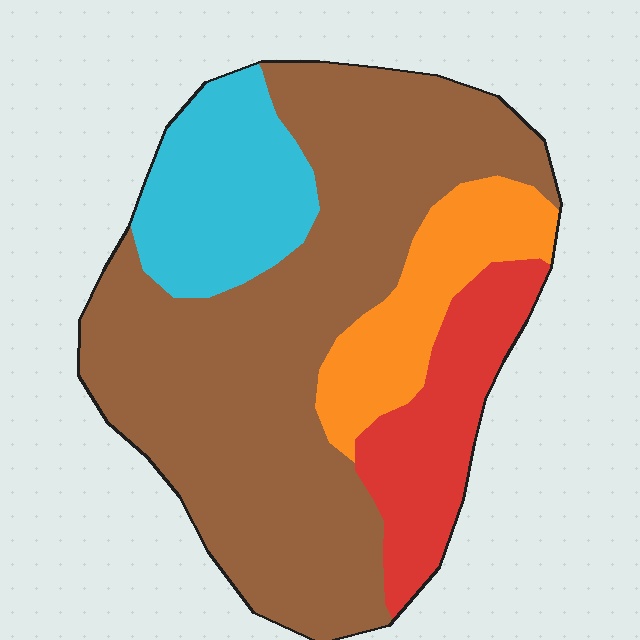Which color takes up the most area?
Brown, at roughly 60%.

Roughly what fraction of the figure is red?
Red covers roughly 15% of the figure.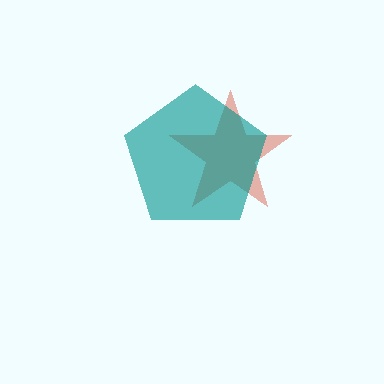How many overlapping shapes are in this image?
There are 2 overlapping shapes in the image.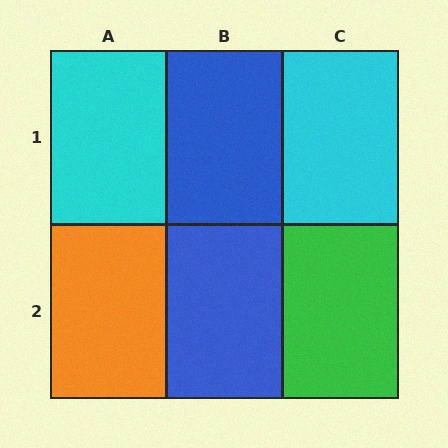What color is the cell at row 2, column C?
Green.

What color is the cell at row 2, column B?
Blue.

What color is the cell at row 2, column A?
Orange.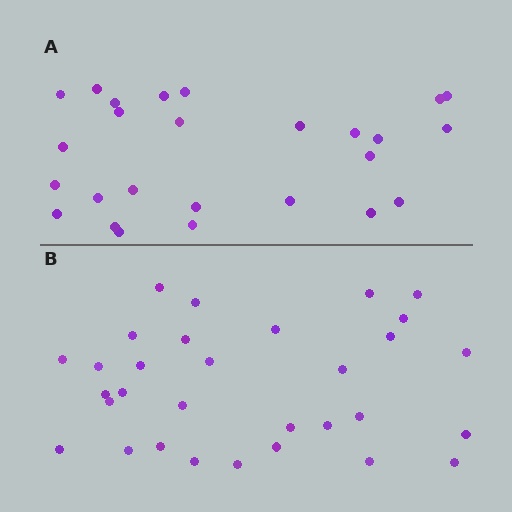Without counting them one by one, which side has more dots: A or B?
Region B (the bottom region) has more dots.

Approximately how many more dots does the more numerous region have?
Region B has about 5 more dots than region A.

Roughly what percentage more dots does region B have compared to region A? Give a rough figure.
About 20% more.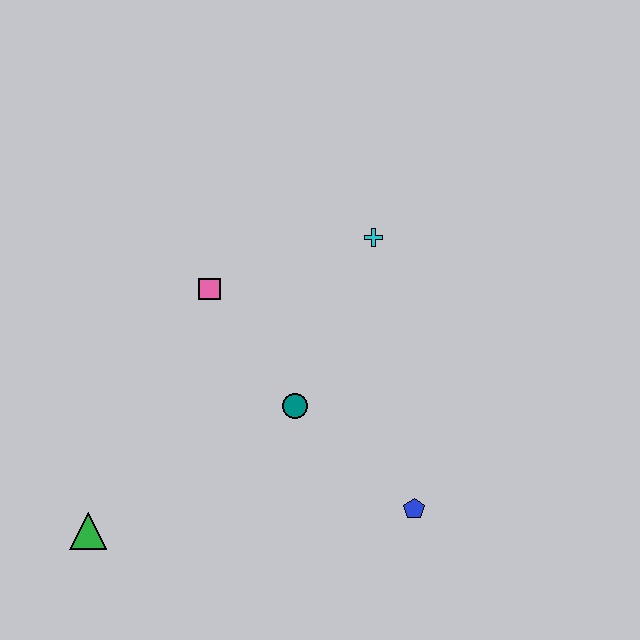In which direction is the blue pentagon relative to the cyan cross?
The blue pentagon is below the cyan cross.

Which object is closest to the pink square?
The teal circle is closest to the pink square.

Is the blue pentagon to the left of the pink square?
No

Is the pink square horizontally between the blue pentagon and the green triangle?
Yes